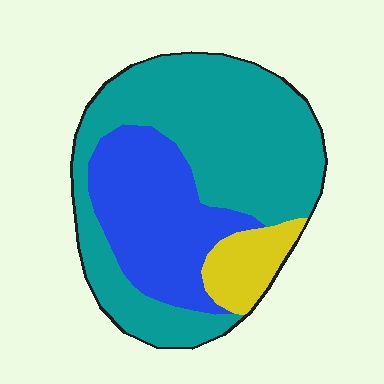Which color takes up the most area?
Teal, at roughly 60%.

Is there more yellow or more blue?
Blue.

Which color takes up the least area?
Yellow, at roughly 10%.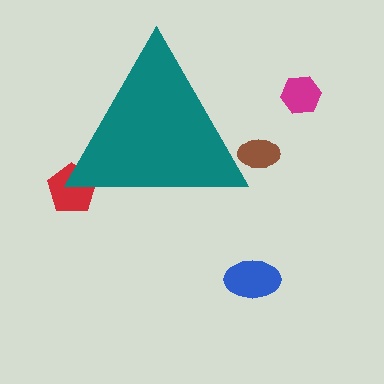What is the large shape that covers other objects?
A teal triangle.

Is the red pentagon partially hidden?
Yes, the red pentagon is partially hidden behind the teal triangle.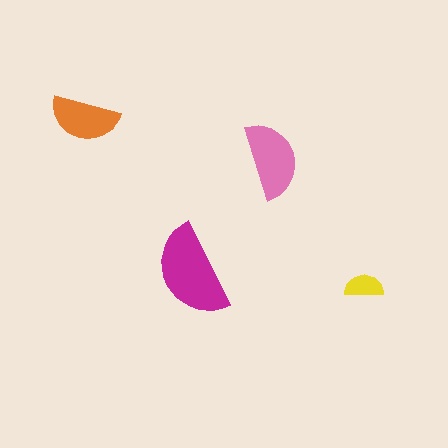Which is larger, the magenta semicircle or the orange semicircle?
The magenta one.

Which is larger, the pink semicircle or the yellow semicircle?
The pink one.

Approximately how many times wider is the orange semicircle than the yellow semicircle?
About 1.5 times wider.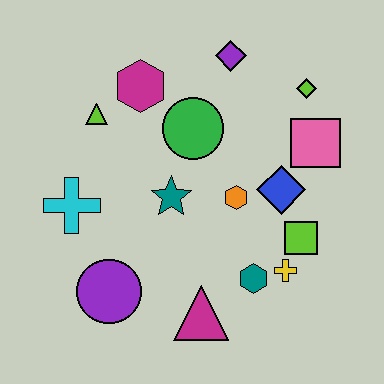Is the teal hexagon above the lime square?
No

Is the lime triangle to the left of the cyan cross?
No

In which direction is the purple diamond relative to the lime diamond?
The purple diamond is to the left of the lime diamond.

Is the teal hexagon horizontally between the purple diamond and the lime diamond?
Yes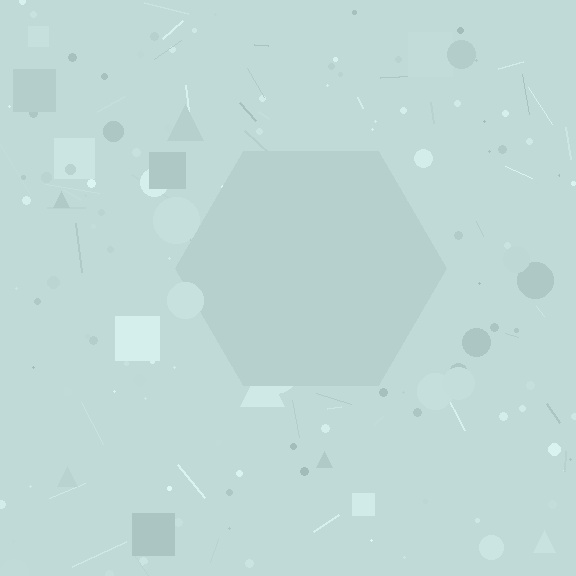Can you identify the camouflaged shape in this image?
The camouflaged shape is a hexagon.